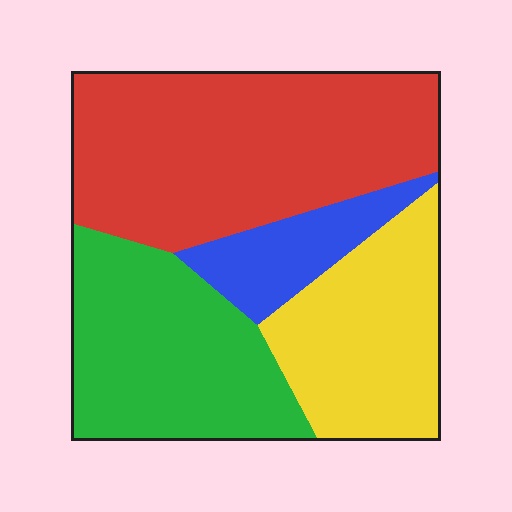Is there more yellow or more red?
Red.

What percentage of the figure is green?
Green covers 27% of the figure.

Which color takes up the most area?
Red, at roughly 40%.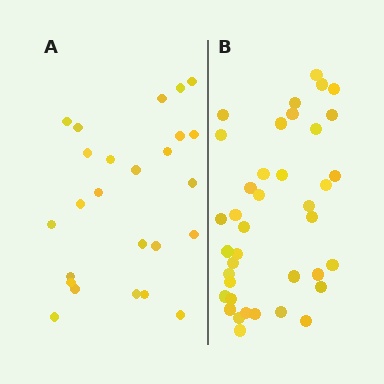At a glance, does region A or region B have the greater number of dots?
Region B (the right region) has more dots.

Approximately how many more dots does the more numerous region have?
Region B has approximately 15 more dots than region A.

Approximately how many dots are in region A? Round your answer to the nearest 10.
About 20 dots. (The exact count is 25, which rounds to 20.)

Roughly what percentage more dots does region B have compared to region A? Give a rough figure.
About 55% more.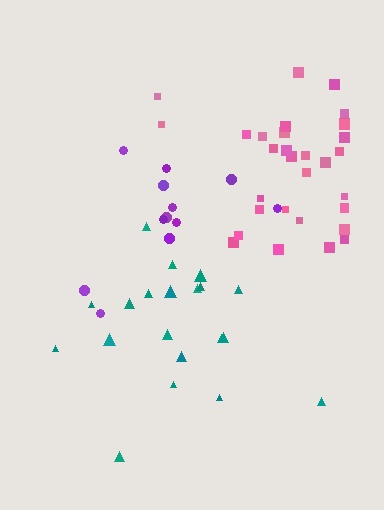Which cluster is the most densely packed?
Pink.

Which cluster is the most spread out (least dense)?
Purple.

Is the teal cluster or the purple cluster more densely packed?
Teal.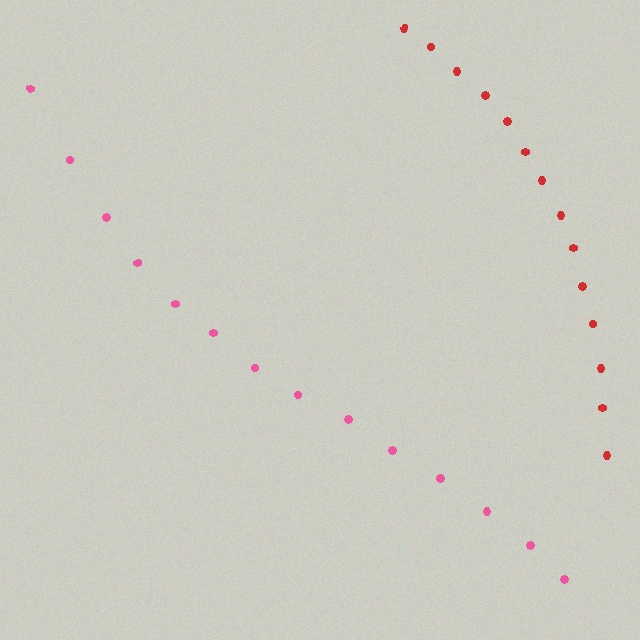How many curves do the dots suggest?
There are 2 distinct paths.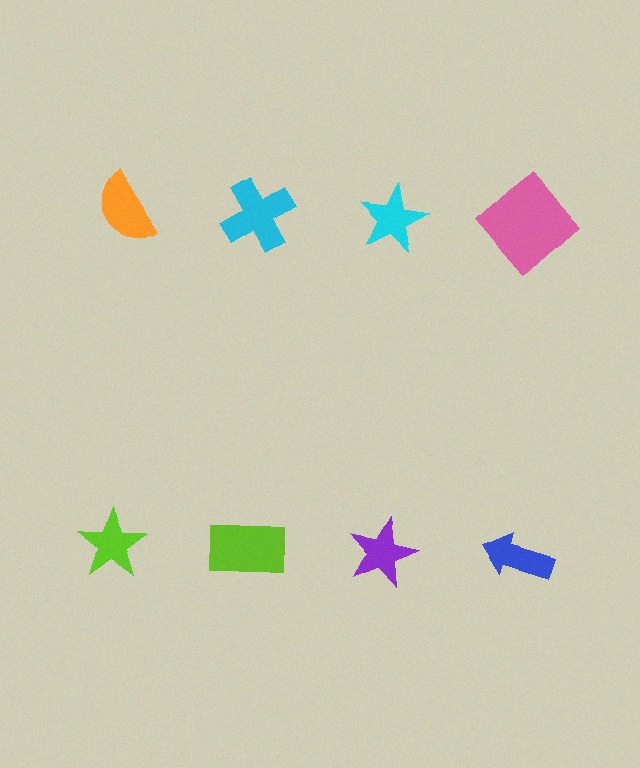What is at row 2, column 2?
A lime rectangle.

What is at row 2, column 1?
A lime star.